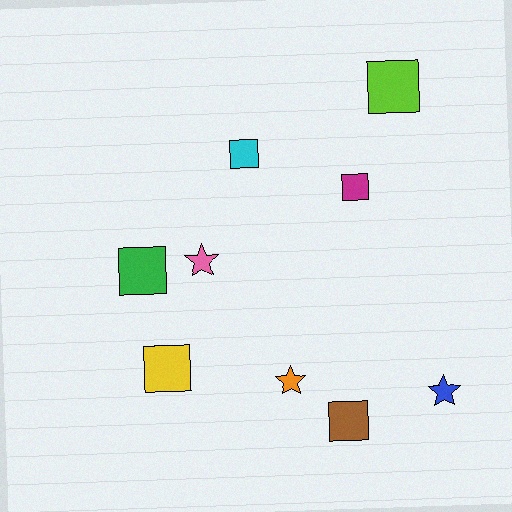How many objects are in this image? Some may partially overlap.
There are 9 objects.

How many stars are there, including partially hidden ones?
There are 3 stars.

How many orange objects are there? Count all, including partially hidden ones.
There is 1 orange object.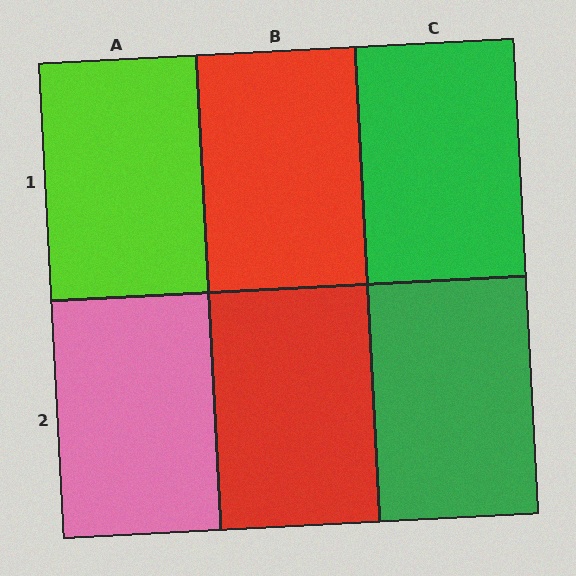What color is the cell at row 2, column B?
Red.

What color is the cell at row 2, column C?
Green.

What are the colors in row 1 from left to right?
Lime, red, green.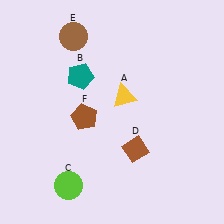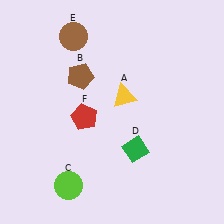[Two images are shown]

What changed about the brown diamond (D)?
In Image 1, D is brown. In Image 2, it changed to green.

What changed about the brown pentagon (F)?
In Image 1, F is brown. In Image 2, it changed to red.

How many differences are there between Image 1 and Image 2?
There are 3 differences between the two images.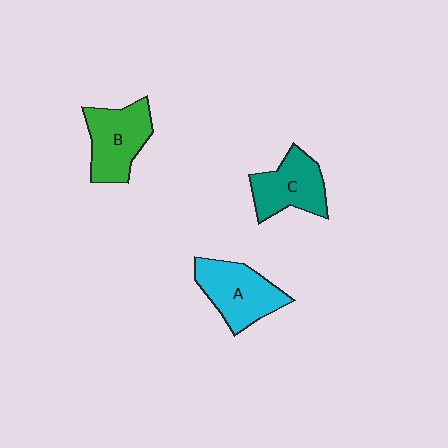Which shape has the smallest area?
Shape C (teal).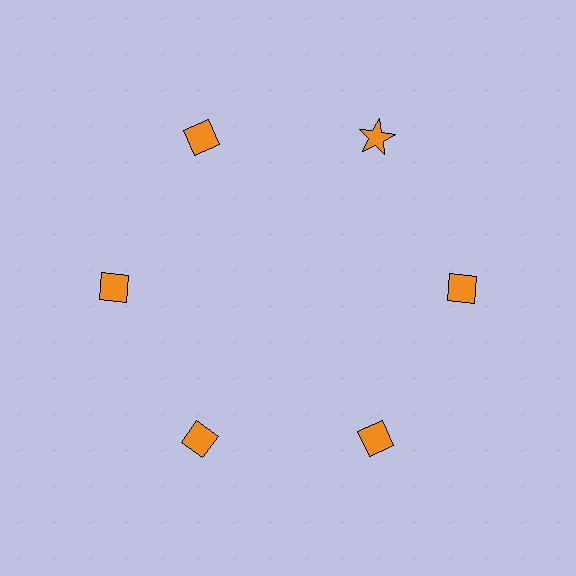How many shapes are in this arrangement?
There are 6 shapes arranged in a ring pattern.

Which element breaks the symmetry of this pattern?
The orange star at roughly the 1 o'clock position breaks the symmetry. All other shapes are orange diamonds.